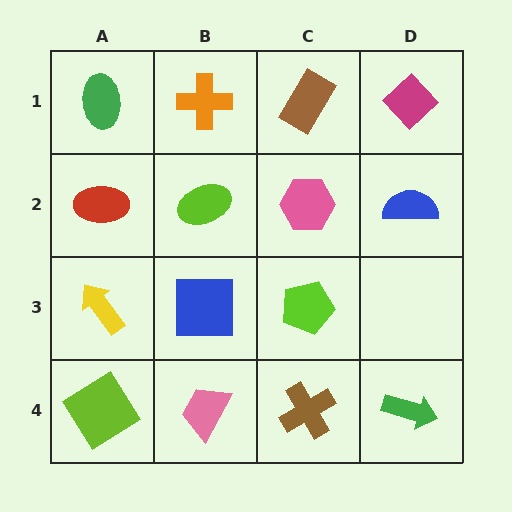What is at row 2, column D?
A blue semicircle.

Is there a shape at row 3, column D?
No, that cell is empty.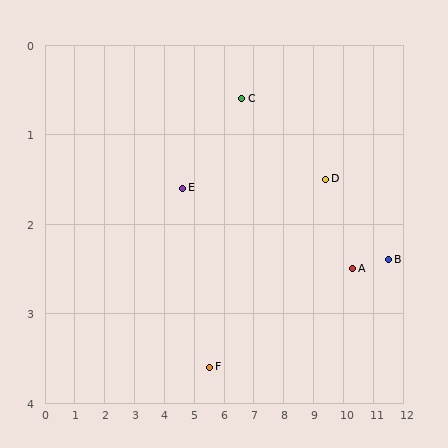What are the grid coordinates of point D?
Point D is at approximately (9.4, 1.5).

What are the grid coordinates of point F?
Point F is at approximately (5.5, 3.6).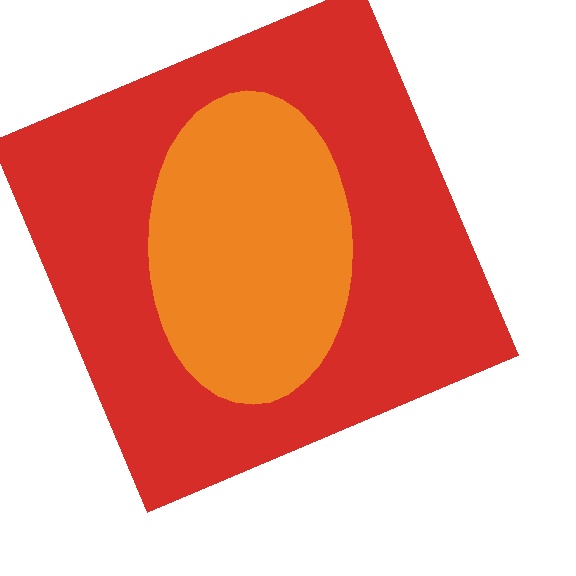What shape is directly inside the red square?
The orange ellipse.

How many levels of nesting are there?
2.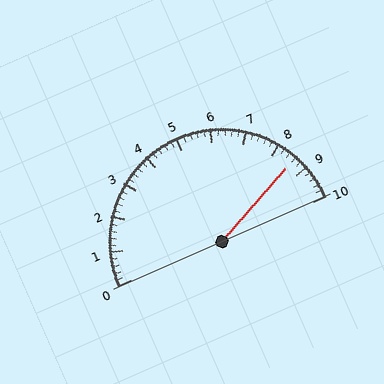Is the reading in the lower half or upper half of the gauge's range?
The reading is in the upper half of the range (0 to 10).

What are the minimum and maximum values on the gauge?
The gauge ranges from 0 to 10.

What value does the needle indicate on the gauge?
The needle indicates approximately 8.6.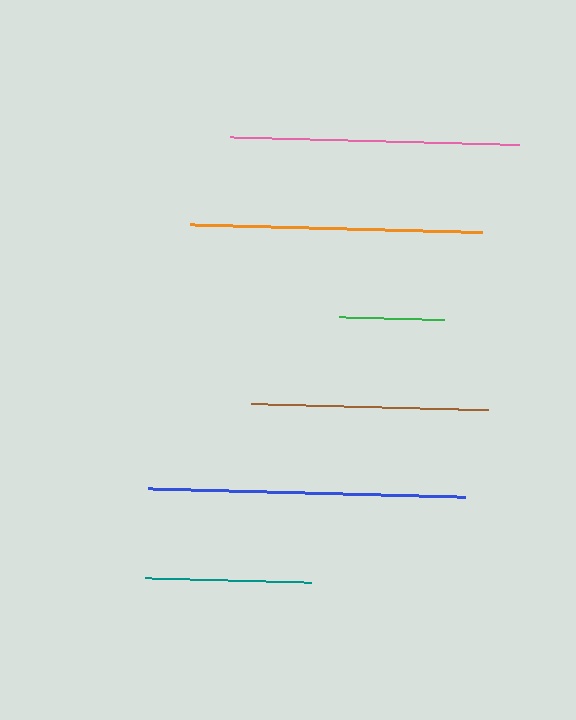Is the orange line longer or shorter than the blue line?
The blue line is longer than the orange line.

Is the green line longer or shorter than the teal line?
The teal line is longer than the green line.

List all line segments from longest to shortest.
From longest to shortest: blue, orange, pink, brown, teal, green.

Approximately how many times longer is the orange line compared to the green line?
The orange line is approximately 2.8 times the length of the green line.